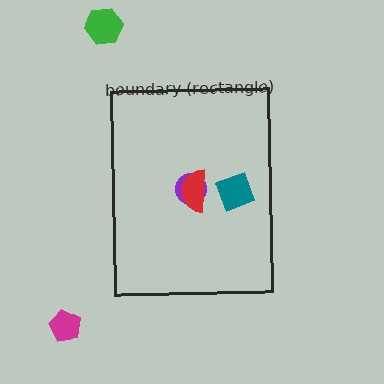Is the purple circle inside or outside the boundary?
Inside.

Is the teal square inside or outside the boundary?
Inside.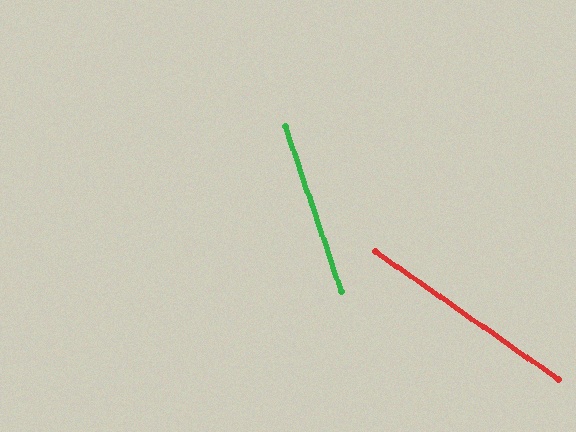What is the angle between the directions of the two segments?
Approximately 36 degrees.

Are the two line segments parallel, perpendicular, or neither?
Neither parallel nor perpendicular — they differ by about 36°.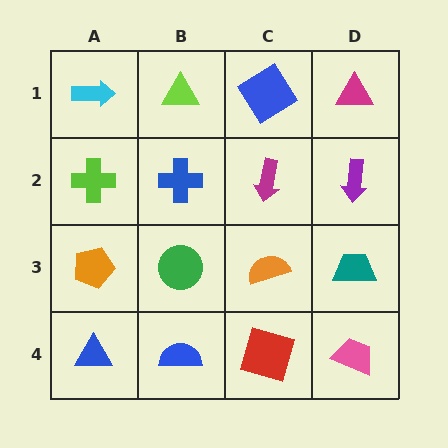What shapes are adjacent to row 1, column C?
A magenta arrow (row 2, column C), a lime triangle (row 1, column B), a magenta triangle (row 1, column D).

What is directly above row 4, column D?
A teal trapezoid.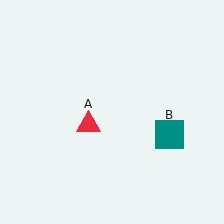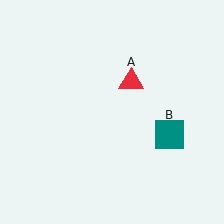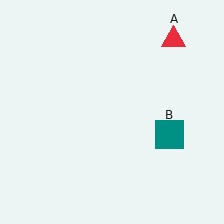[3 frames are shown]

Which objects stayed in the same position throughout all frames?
Teal square (object B) remained stationary.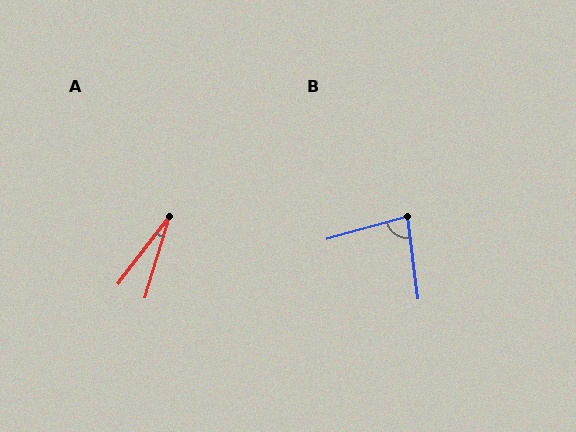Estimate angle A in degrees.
Approximately 21 degrees.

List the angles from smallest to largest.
A (21°), B (82°).